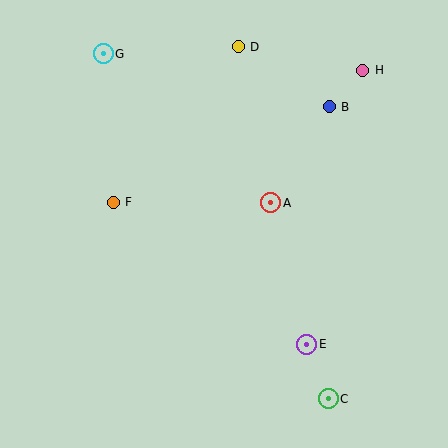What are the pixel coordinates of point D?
Point D is at (238, 47).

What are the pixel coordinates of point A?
Point A is at (271, 203).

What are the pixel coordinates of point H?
Point H is at (363, 70).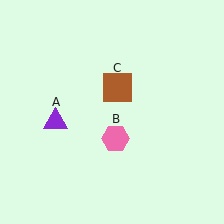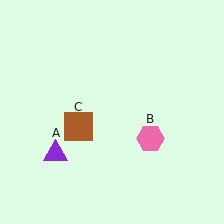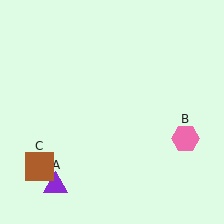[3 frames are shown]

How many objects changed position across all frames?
3 objects changed position: purple triangle (object A), pink hexagon (object B), brown square (object C).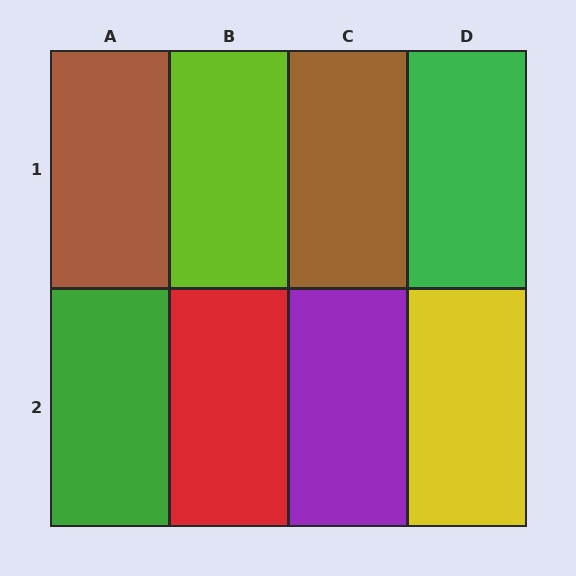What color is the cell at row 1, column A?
Brown.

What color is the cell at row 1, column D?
Green.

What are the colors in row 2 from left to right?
Green, red, purple, yellow.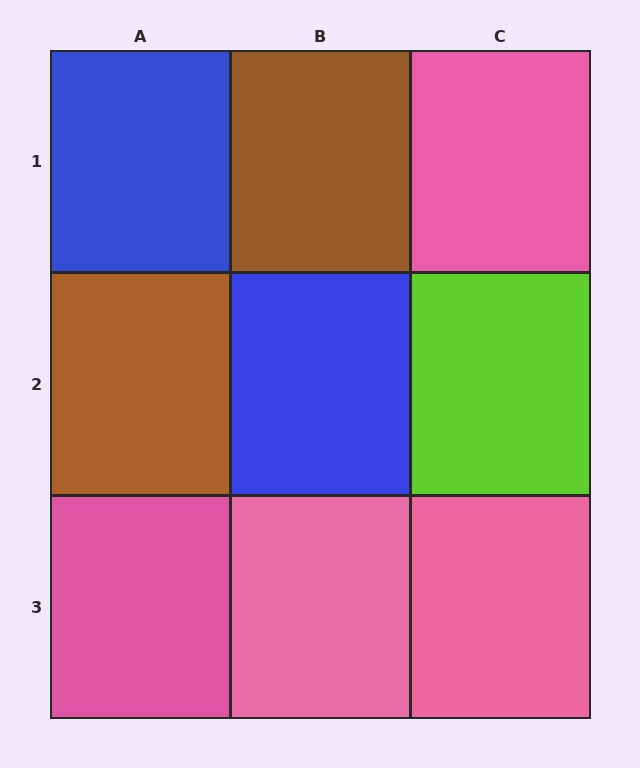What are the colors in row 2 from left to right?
Brown, blue, lime.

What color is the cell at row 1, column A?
Blue.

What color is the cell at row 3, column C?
Pink.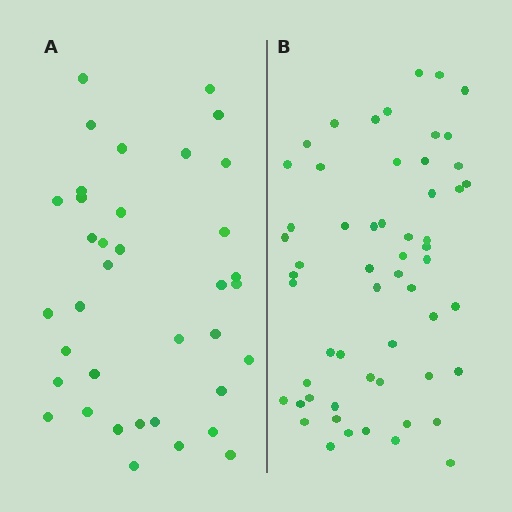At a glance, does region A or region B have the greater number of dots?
Region B (the right region) has more dots.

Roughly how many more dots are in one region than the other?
Region B has approximately 20 more dots than region A.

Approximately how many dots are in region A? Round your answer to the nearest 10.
About 40 dots. (The exact count is 37, which rounds to 40.)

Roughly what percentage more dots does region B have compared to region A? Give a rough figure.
About 55% more.